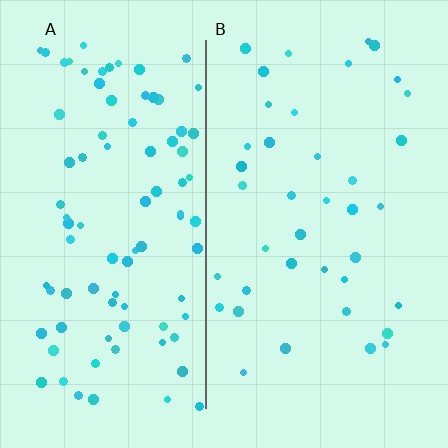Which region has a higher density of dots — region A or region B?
A (the left).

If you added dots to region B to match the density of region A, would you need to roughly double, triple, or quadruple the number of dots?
Approximately double.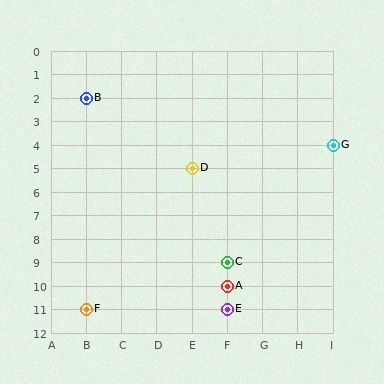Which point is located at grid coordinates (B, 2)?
Point B is at (B, 2).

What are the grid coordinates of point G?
Point G is at grid coordinates (I, 4).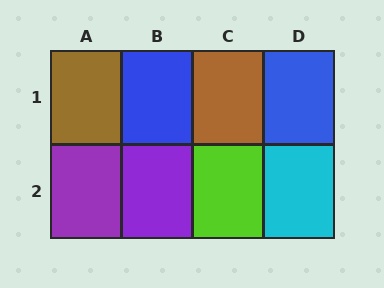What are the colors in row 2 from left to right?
Purple, purple, lime, cyan.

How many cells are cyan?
1 cell is cyan.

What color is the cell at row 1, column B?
Blue.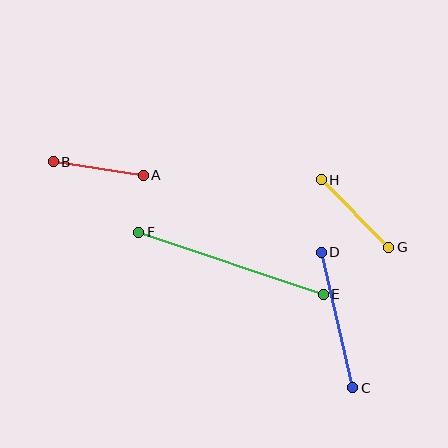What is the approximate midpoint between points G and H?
The midpoint is at approximately (355, 214) pixels.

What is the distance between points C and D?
The distance is approximately 139 pixels.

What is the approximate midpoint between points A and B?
The midpoint is at approximately (98, 168) pixels.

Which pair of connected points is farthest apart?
Points E and F are farthest apart.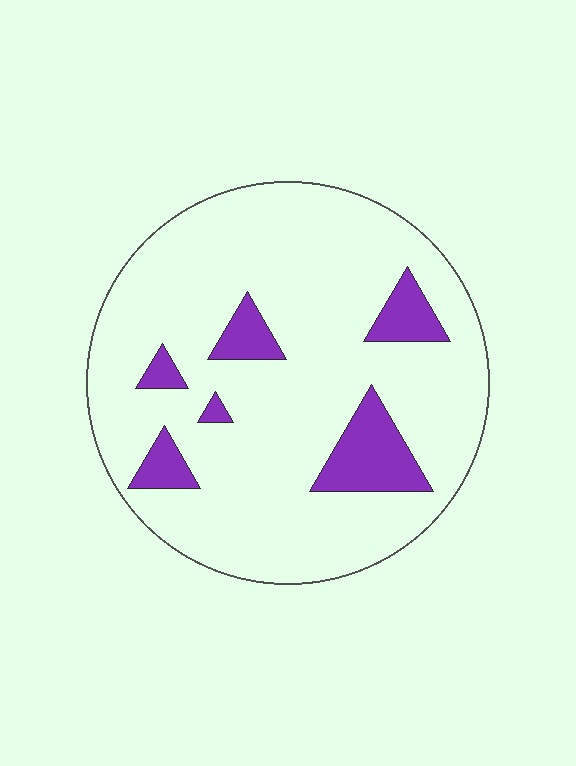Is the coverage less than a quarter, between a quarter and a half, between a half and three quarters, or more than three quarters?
Less than a quarter.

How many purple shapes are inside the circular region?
6.